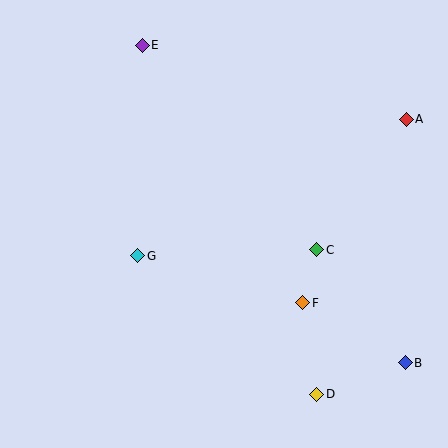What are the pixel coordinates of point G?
Point G is at (138, 256).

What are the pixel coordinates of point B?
Point B is at (405, 363).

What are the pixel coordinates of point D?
Point D is at (317, 394).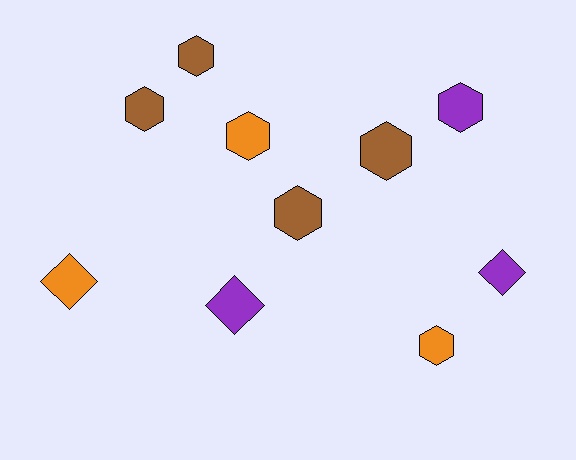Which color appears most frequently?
Brown, with 4 objects.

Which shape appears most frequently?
Hexagon, with 7 objects.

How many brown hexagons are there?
There are 4 brown hexagons.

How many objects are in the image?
There are 10 objects.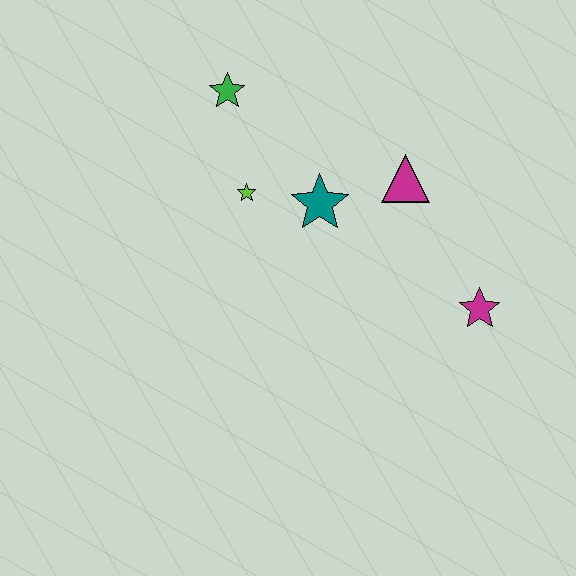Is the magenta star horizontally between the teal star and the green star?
No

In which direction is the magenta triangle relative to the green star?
The magenta triangle is to the right of the green star.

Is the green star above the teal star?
Yes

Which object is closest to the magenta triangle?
The teal star is closest to the magenta triangle.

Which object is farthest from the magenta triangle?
The green star is farthest from the magenta triangle.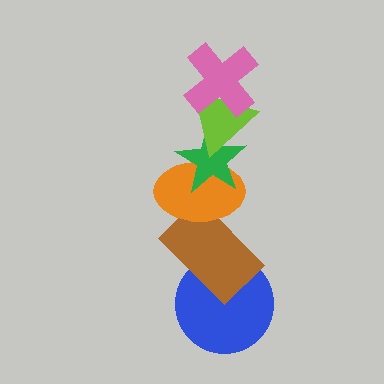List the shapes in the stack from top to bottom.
From top to bottom: the pink cross, the lime triangle, the green star, the orange ellipse, the brown rectangle, the blue circle.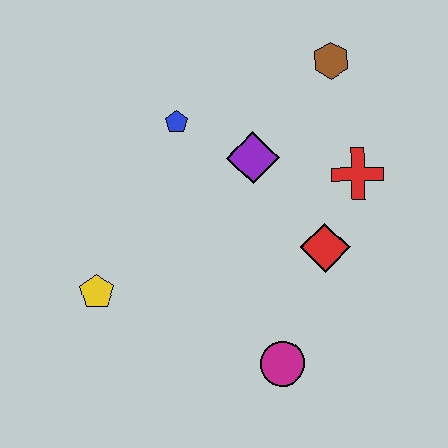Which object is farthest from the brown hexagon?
The yellow pentagon is farthest from the brown hexagon.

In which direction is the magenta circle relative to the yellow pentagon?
The magenta circle is to the right of the yellow pentagon.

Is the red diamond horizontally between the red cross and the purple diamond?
Yes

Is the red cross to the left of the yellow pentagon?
No